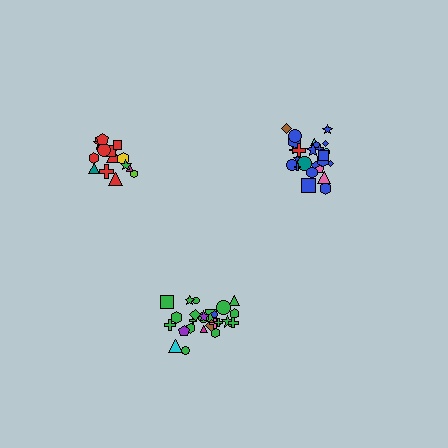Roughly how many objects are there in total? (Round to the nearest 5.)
Roughly 70 objects in total.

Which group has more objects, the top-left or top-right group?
The top-right group.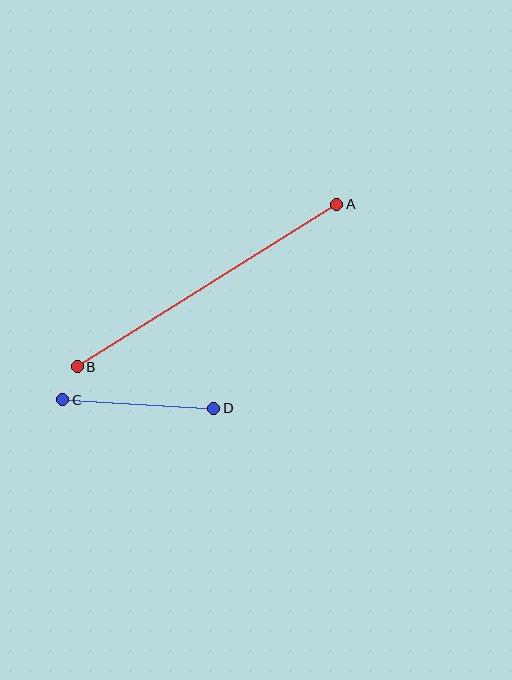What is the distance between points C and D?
The distance is approximately 151 pixels.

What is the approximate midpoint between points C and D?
The midpoint is at approximately (138, 404) pixels.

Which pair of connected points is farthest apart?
Points A and B are farthest apart.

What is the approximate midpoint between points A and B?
The midpoint is at approximately (207, 285) pixels.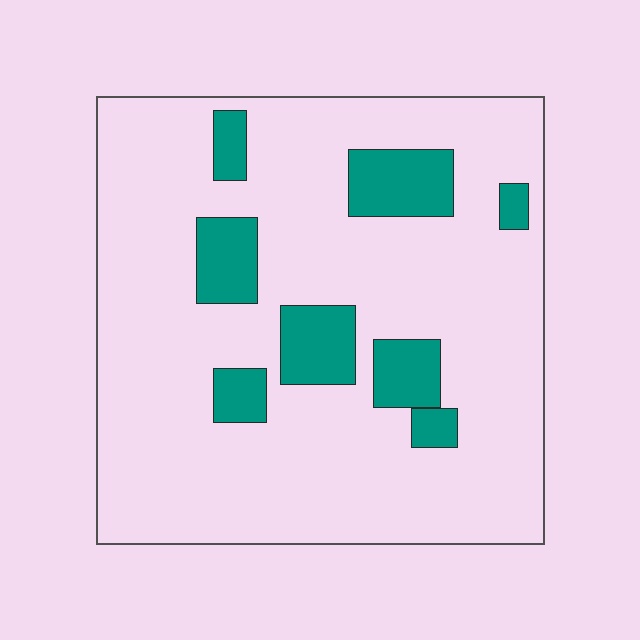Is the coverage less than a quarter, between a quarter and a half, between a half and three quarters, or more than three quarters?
Less than a quarter.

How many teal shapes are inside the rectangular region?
8.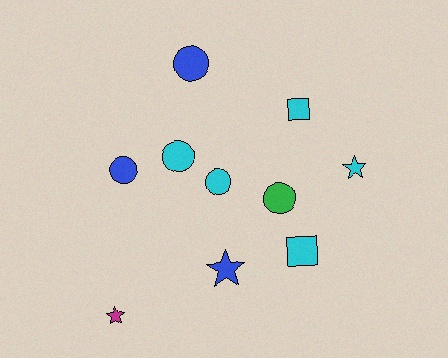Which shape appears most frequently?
Circle, with 5 objects.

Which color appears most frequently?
Cyan, with 5 objects.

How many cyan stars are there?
There is 1 cyan star.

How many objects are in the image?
There are 10 objects.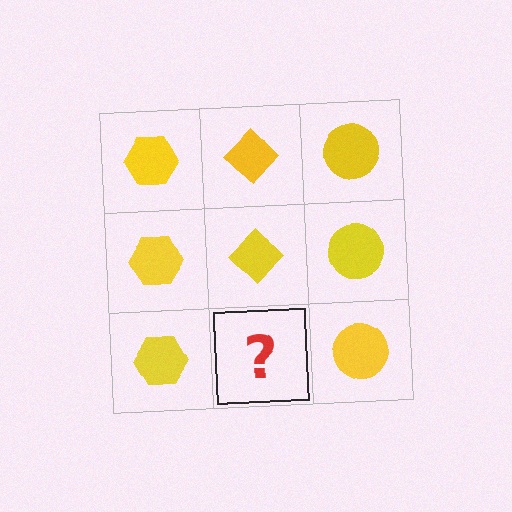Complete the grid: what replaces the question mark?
The question mark should be replaced with a yellow diamond.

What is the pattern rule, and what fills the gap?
The rule is that each column has a consistent shape. The gap should be filled with a yellow diamond.